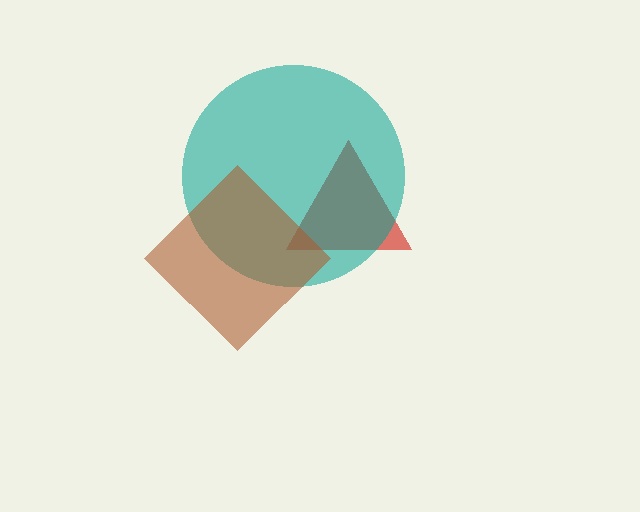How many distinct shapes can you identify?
There are 3 distinct shapes: a red triangle, a teal circle, a brown diamond.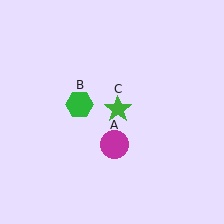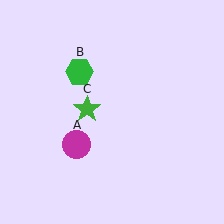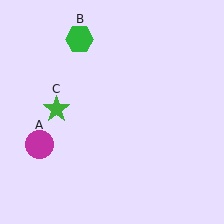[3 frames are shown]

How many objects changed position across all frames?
3 objects changed position: magenta circle (object A), green hexagon (object B), green star (object C).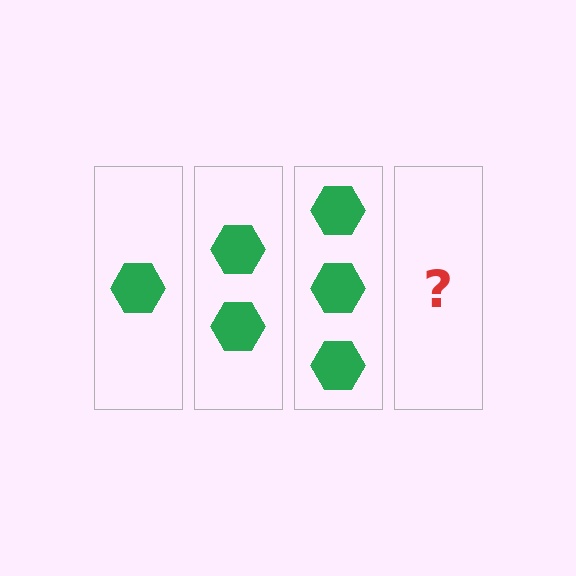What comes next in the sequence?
The next element should be 4 hexagons.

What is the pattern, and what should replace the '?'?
The pattern is that each step adds one more hexagon. The '?' should be 4 hexagons.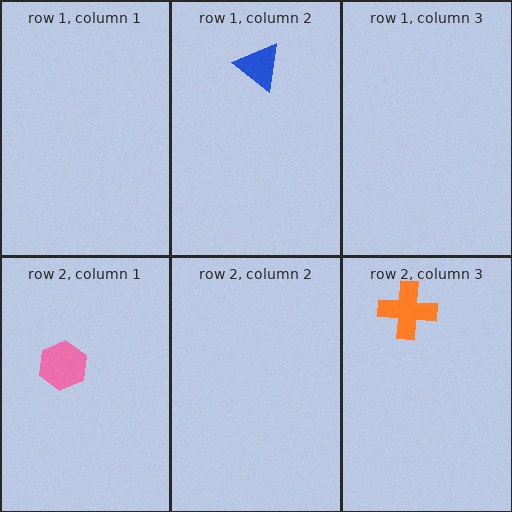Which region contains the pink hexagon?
The row 2, column 1 region.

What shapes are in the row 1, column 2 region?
The blue triangle.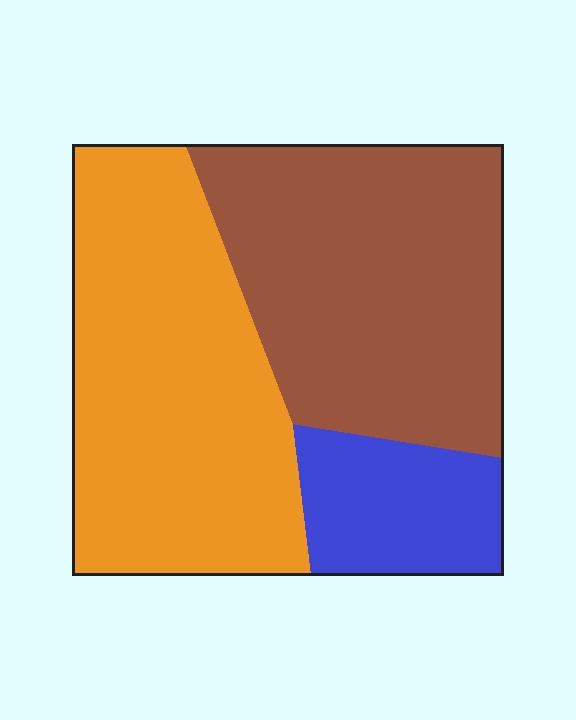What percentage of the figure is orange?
Orange takes up about two fifths (2/5) of the figure.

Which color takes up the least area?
Blue, at roughly 15%.